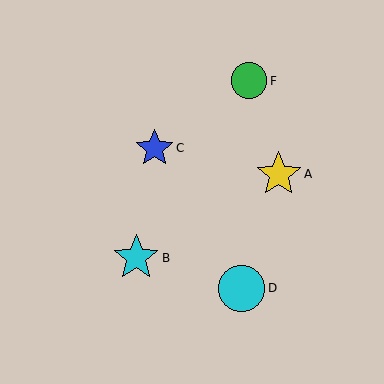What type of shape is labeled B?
Shape B is a cyan star.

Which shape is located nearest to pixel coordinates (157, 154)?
The blue star (labeled C) at (155, 148) is nearest to that location.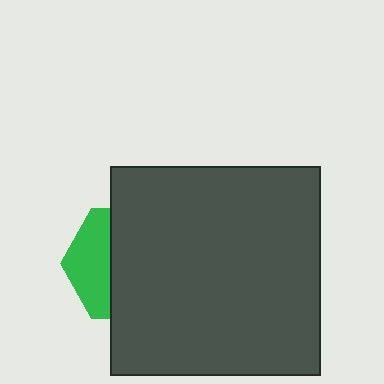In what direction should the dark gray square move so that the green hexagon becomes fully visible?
The dark gray square should move right. That is the shortest direction to clear the overlap and leave the green hexagon fully visible.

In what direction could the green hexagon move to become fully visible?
The green hexagon could move left. That would shift it out from behind the dark gray square entirely.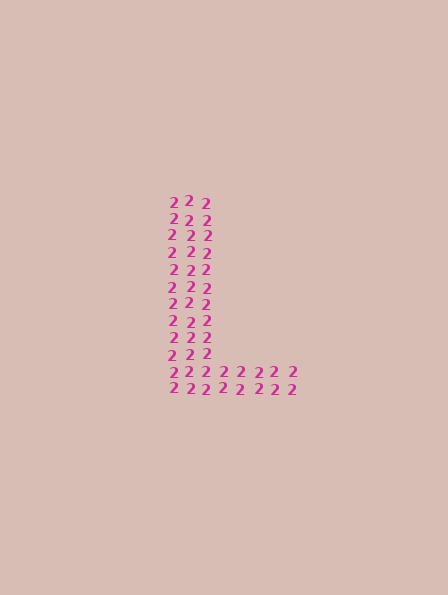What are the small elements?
The small elements are digit 2's.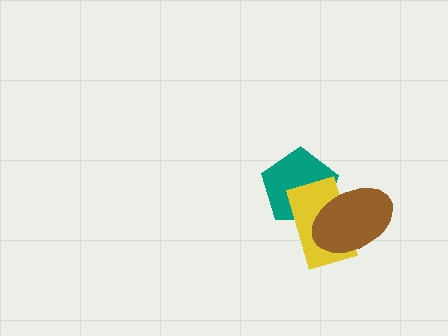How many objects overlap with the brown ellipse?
2 objects overlap with the brown ellipse.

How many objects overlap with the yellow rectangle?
2 objects overlap with the yellow rectangle.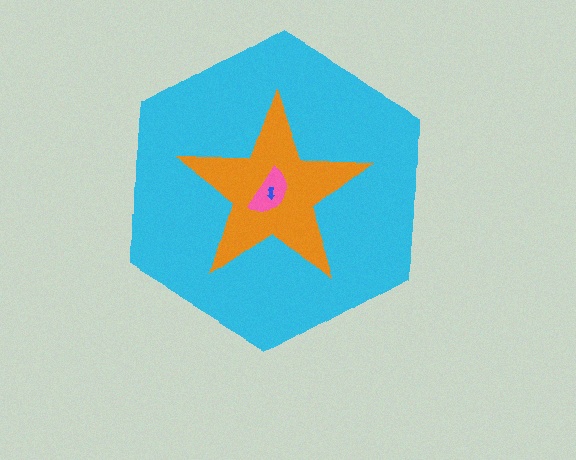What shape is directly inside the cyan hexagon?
The orange star.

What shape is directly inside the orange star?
The pink semicircle.